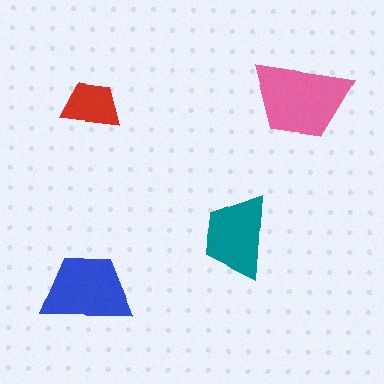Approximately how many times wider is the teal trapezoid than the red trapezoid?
About 1.5 times wider.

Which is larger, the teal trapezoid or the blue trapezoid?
The blue one.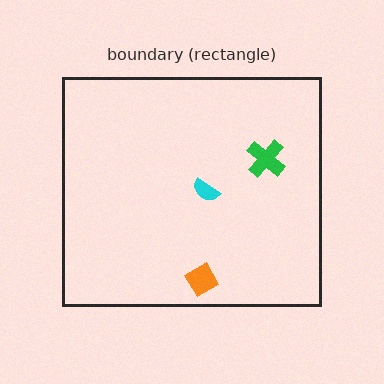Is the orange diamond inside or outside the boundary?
Inside.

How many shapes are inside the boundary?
3 inside, 0 outside.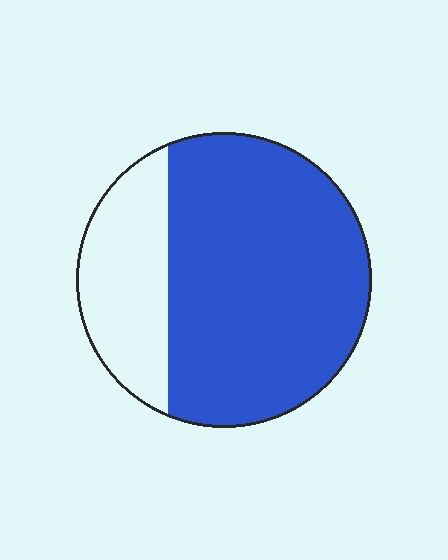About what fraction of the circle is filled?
About three quarters (3/4).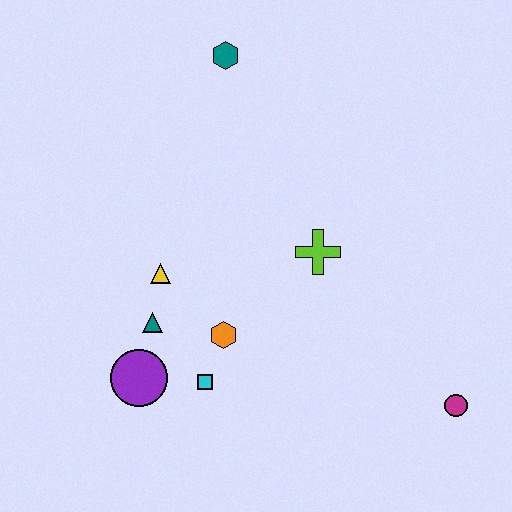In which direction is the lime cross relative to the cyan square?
The lime cross is above the cyan square.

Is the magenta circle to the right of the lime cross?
Yes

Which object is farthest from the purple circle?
The teal hexagon is farthest from the purple circle.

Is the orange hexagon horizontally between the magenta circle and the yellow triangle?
Yes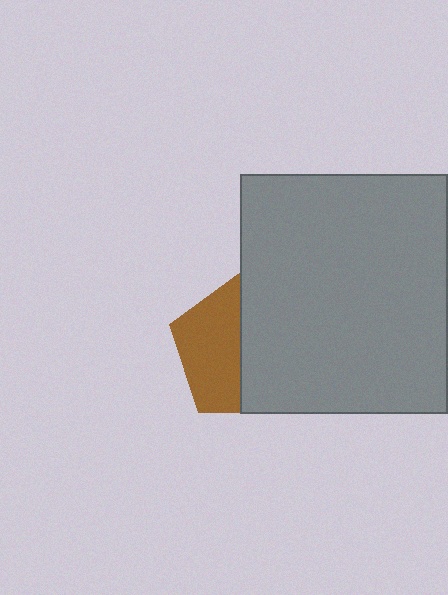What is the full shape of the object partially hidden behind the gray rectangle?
The partially hidden object is a brown pentagon.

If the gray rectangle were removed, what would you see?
You would see the complete brown pentagon.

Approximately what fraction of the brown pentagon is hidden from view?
Roughly 55% of the brown pentagon is hidden behind the gray rectangle.